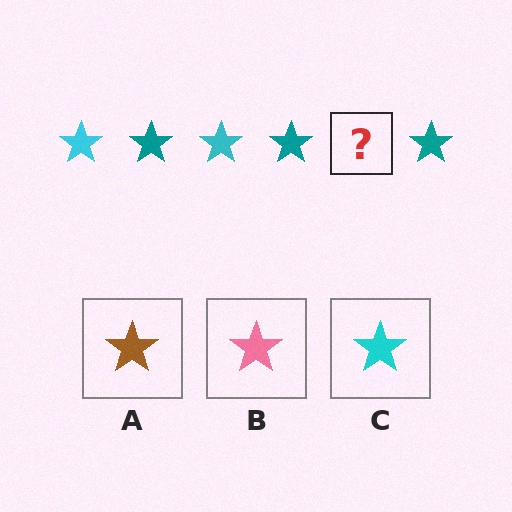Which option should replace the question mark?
Option C.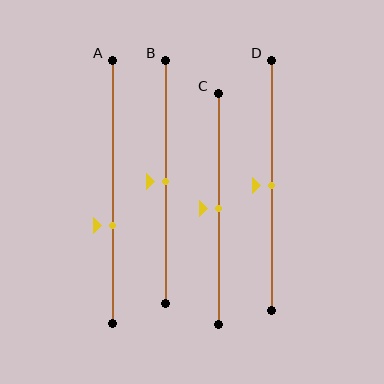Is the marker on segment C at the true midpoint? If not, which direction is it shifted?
Yes, the marker on segment C is at the true midpoint.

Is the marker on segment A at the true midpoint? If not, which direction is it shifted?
No, the marker on segment A is shifted downward by about 13% of the segment length.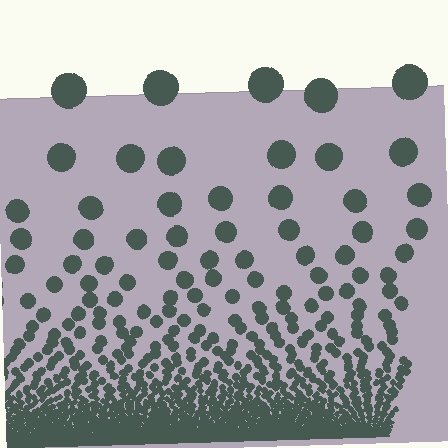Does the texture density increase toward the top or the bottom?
Density increases toward the bottom.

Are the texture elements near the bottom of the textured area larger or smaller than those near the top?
Smaller. The gradient is inverted — elements near the bottom are smaller and denser.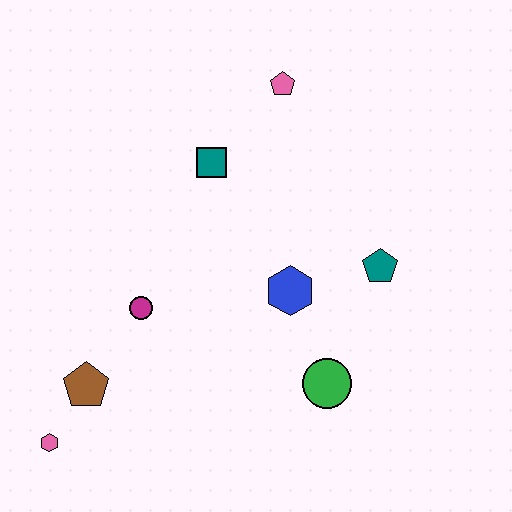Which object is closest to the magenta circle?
The brown pentagon is closest to the magenta circle.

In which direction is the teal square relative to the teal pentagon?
The teal square is to the left of the teal pentagon.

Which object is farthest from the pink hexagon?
The pink pentagon is farthest from the pink hexagon.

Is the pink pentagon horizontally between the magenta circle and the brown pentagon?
No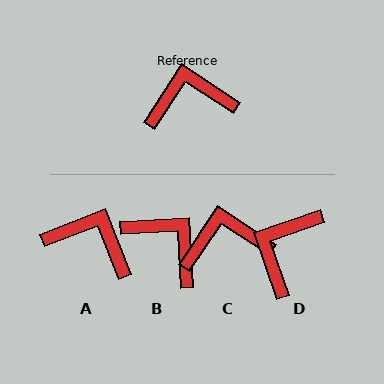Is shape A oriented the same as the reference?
No, it is off by about 35 degrees.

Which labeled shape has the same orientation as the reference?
C.